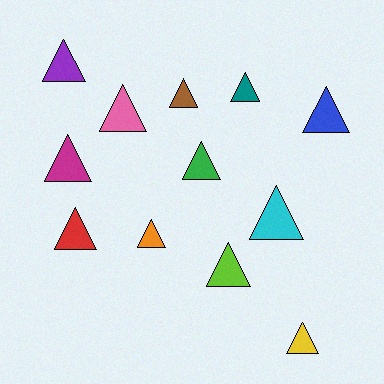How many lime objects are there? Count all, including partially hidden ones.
There is 1 lime object.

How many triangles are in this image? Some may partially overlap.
There are 12 triangles.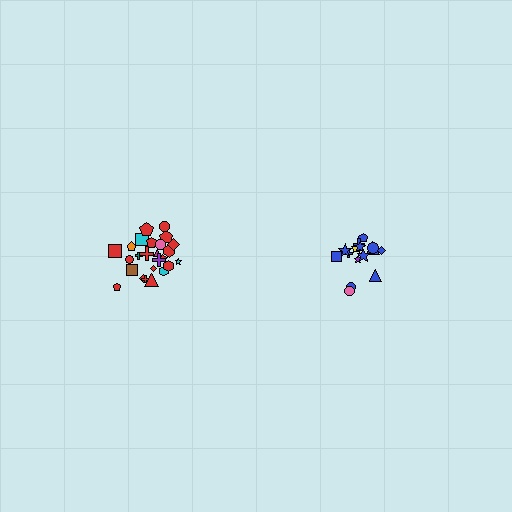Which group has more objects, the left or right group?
The left group.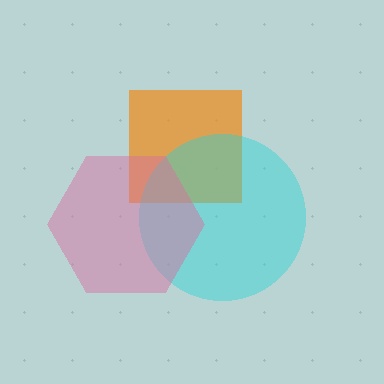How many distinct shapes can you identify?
There are 3 distinct shapes: an orange square, a cyan circle, a pink hexagon.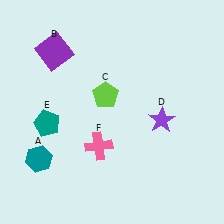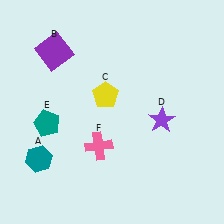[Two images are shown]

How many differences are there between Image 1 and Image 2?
There is 1 difference between the two images.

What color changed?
The pentagon (C) changed from lime in Image 1 to yellow in Image 2.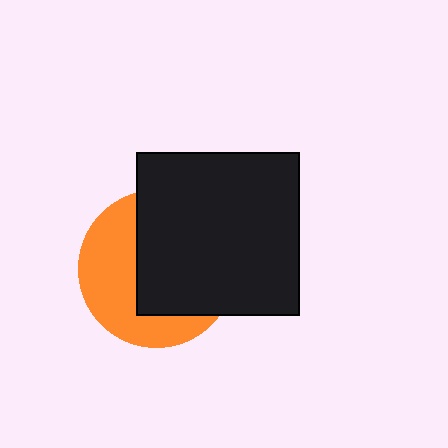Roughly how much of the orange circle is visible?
A small part of it is visible (roughly 44%).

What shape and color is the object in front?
The object in front is a black square.